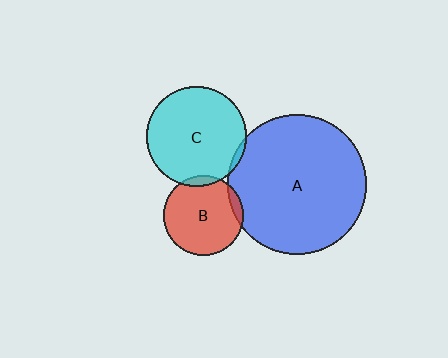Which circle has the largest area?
Circle A (blue).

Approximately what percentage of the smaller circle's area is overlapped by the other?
Approximately 5%.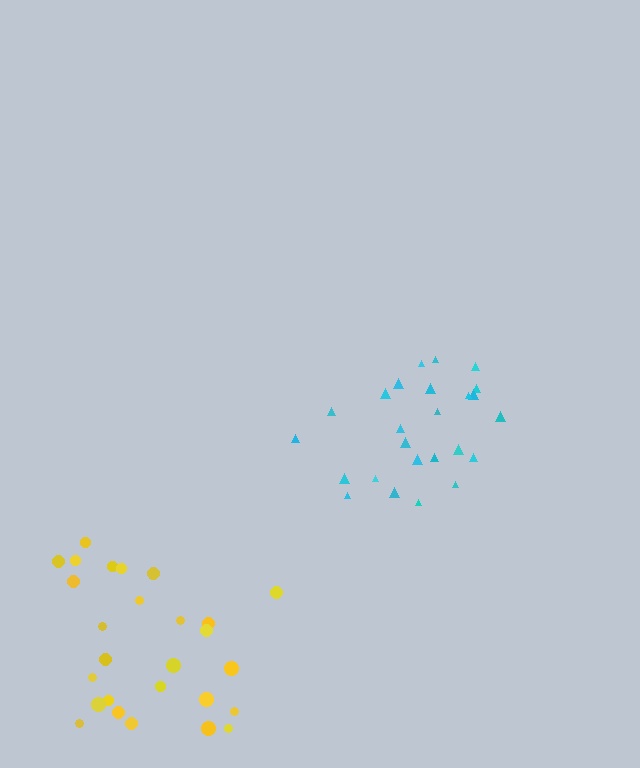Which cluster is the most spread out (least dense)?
Yellow.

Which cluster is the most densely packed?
Cyan.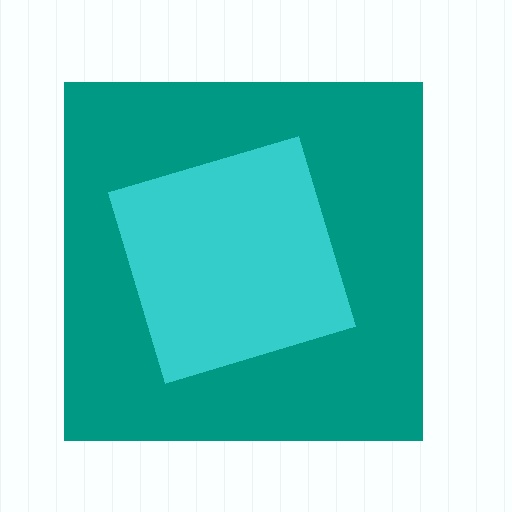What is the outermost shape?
The teal square.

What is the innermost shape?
The cyan diamond.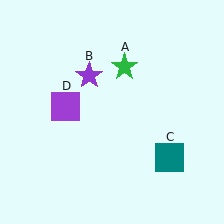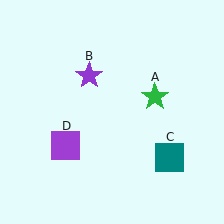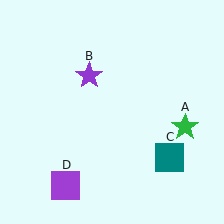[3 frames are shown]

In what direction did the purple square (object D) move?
The purple square (object D) moved down.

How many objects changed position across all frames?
2 objects changed position: green star (object A), purple square (object D).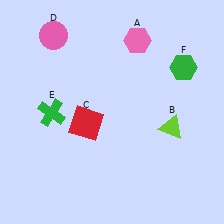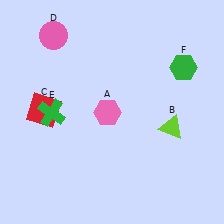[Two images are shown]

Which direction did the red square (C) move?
The red square (C) moved left.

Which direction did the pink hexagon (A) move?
The pink hexagon (A) moved down.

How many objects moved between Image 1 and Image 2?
2 objects moved between the two images.